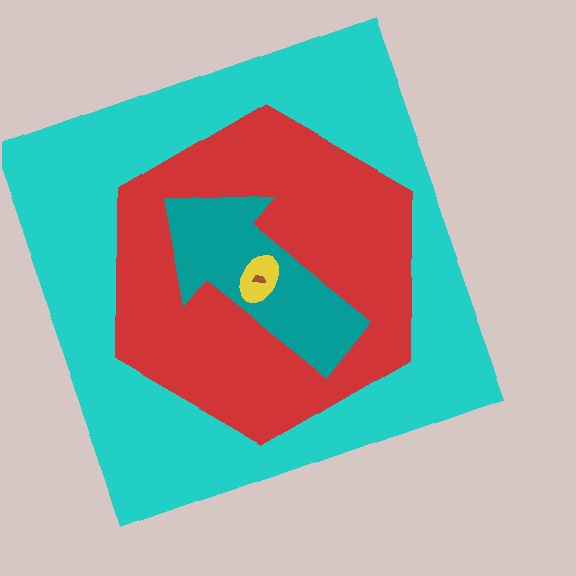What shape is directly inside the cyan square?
The red hexagon.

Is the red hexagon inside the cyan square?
Yes.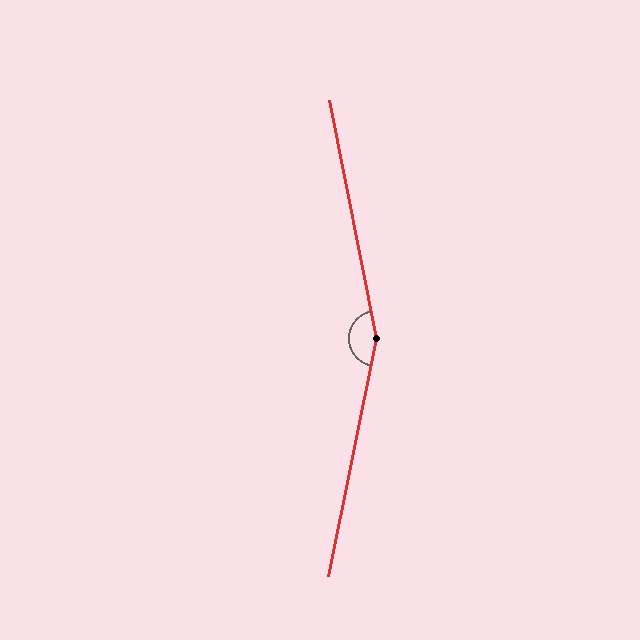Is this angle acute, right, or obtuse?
It is obtuse.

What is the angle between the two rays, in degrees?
Approximately 157 degrees.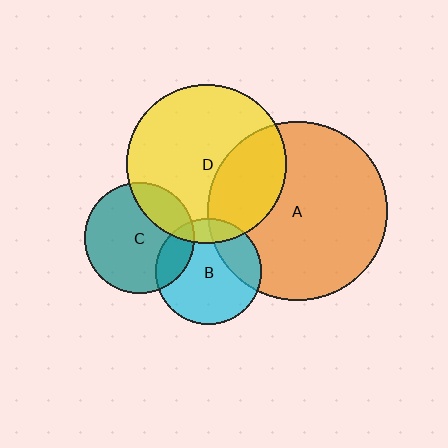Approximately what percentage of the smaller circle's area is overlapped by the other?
Approximately 20%.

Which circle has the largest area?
Circle A (orange).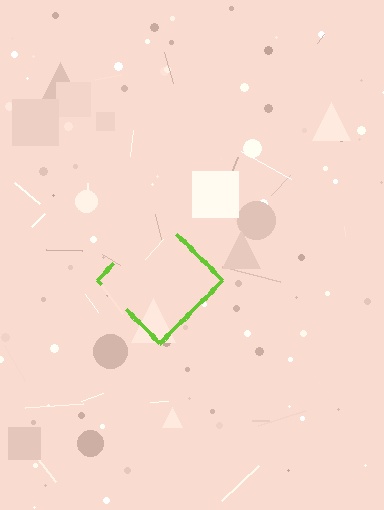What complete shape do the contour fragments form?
The contour fragments form a diamond.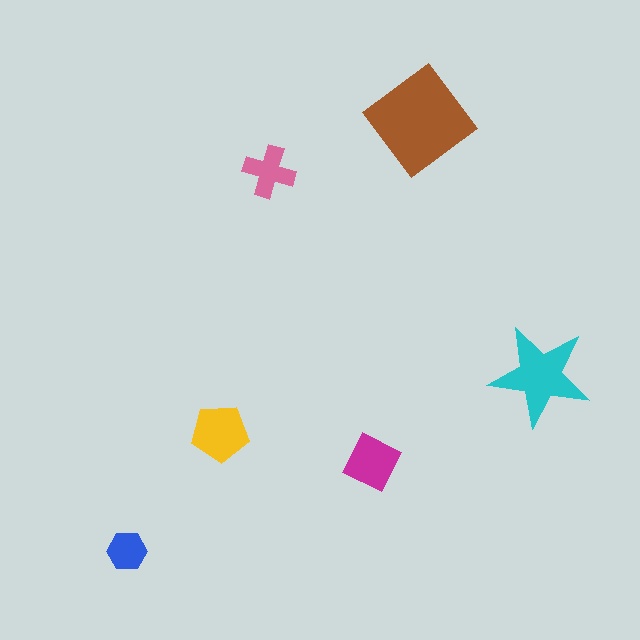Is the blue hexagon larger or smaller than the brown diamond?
Smaller.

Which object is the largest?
The brown diamond.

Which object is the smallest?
The blue hexagon.